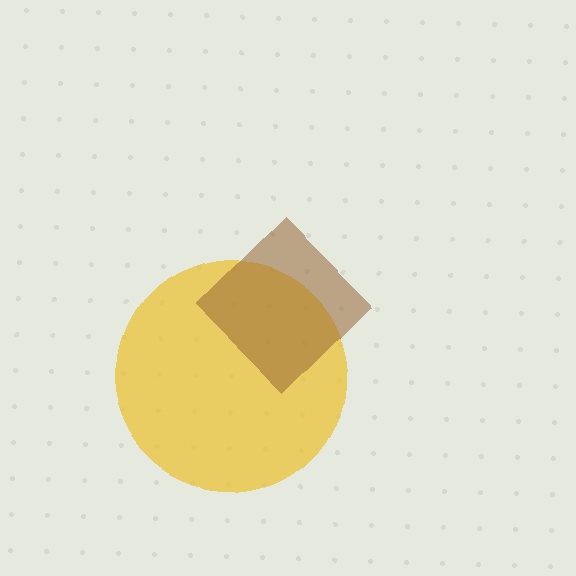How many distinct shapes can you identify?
There are 2 distinct shapes: a yellow circle, a brown diamond.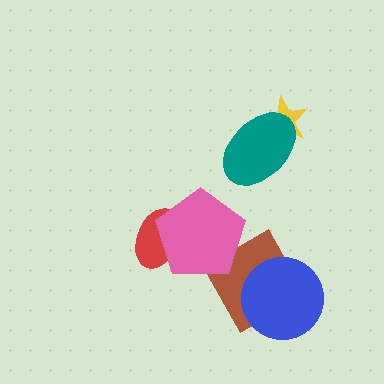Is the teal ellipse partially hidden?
No, no other shape covers it.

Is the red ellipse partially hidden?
Yes, it is partially covered by another shape.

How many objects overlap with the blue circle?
1 object overlaps with the blue circle.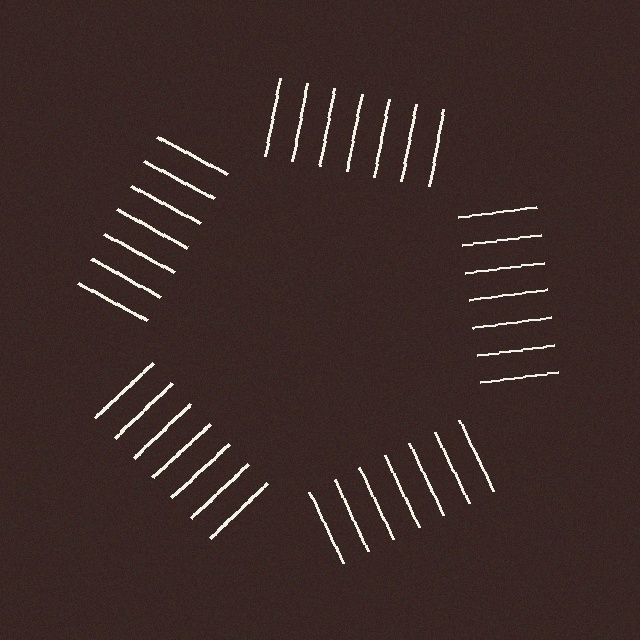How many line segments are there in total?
35 — 7 along each of the 5 edges.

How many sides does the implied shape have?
5 sides — the line-ends trace a pentagon.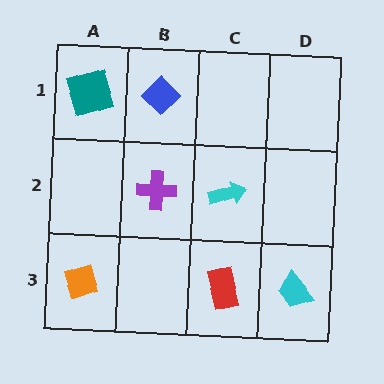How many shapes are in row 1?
2 shapes.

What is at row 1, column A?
A teal square.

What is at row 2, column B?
A purple cross.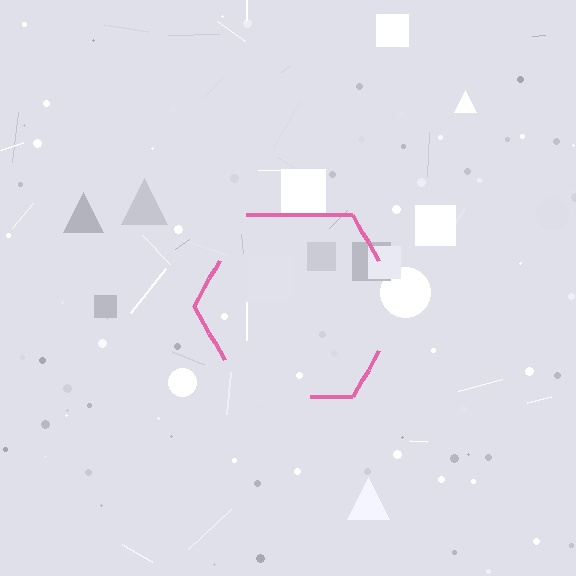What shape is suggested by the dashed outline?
The dashed outline suggests a hexagon.